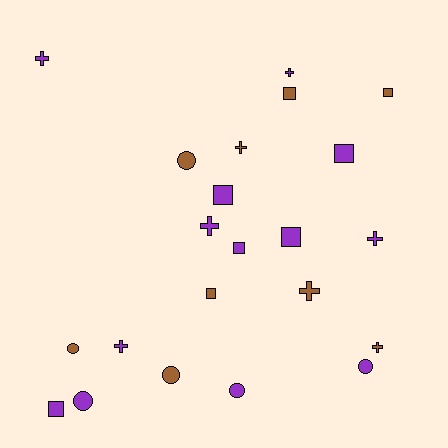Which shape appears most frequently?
Square, with 8 objects.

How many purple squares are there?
There are 5 purple squares.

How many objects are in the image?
There are 22 objects.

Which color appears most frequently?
Purple, with 13 objects.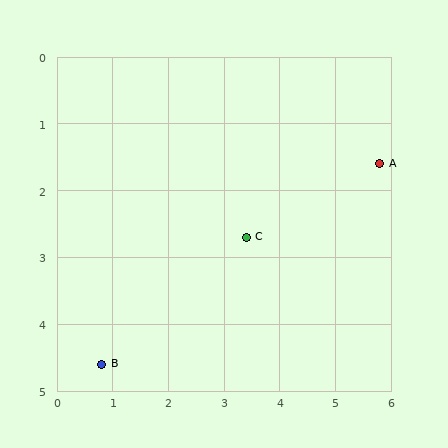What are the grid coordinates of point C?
Point C is at approximately (3.4, 2.7).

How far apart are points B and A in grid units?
Points B and A are about 5.8 grid units apart.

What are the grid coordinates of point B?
Point B is at approximately (0.8, 4.6).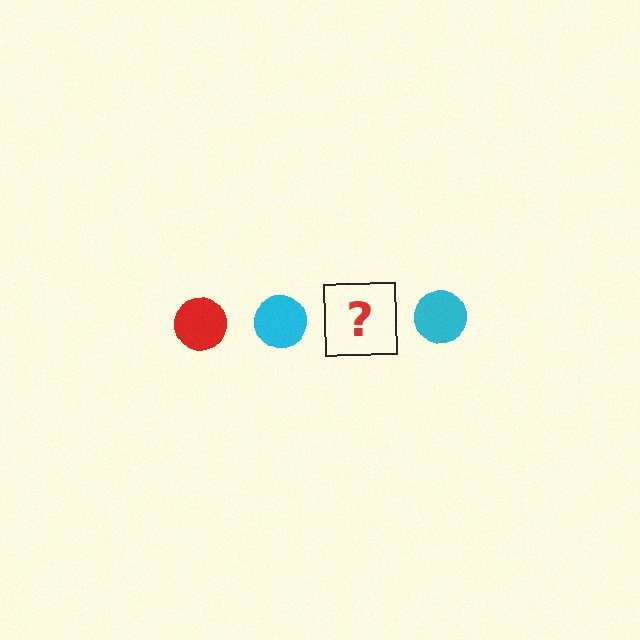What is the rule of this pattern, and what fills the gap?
The rule is that the pattern cycles through red, cyan circles. The gap should be filled with a red circle.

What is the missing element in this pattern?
The missing element is a red circle.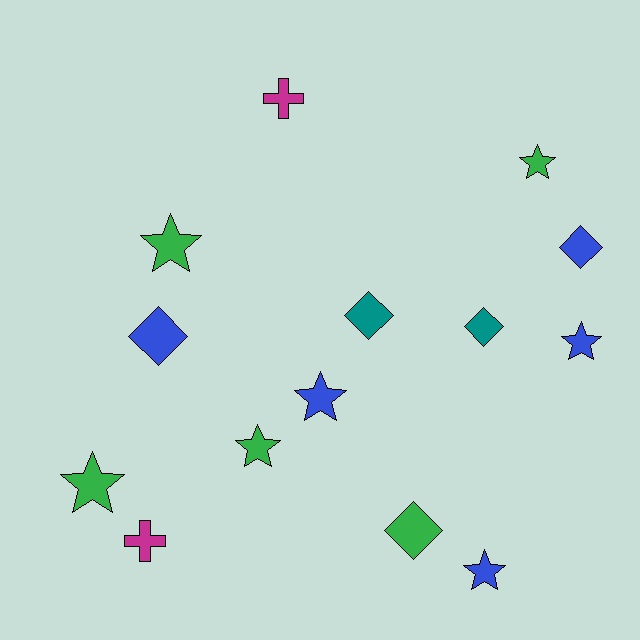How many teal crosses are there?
There are no teal crosses.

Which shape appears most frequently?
Star, with 7 objects.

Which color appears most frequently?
Blue, with 5 objects.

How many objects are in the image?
There are 14 objects.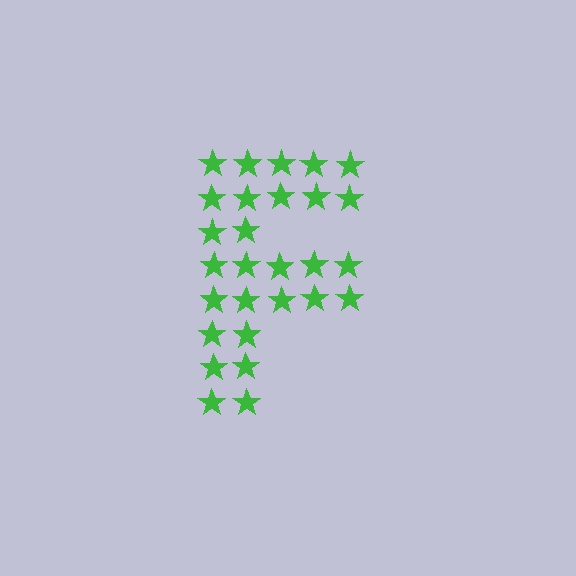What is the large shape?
The large shape is the letter F.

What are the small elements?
The small elements are stars.